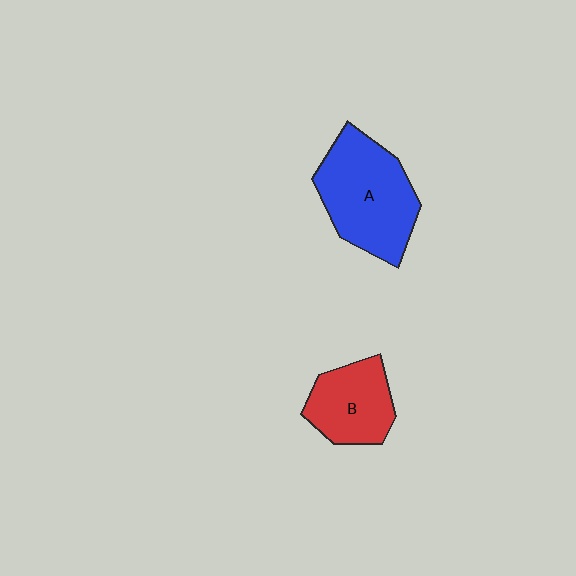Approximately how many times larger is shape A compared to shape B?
Approximately 1.5 times.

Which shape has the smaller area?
Shape B (red).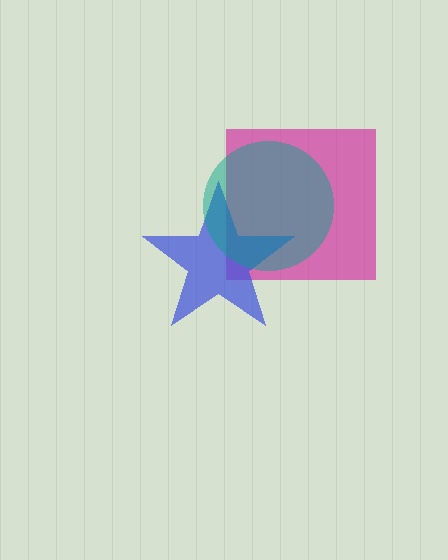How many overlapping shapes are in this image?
There are 3 overlapping shapes in the image.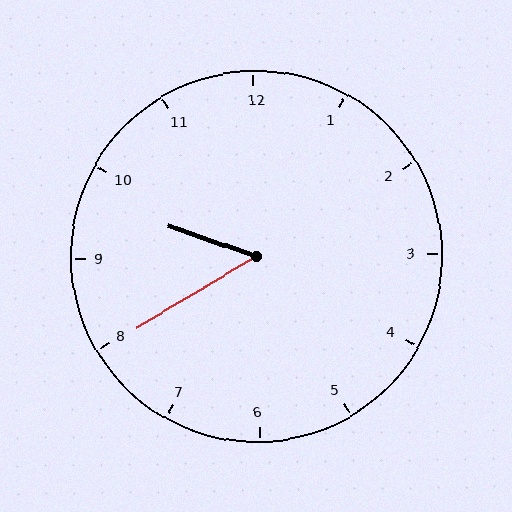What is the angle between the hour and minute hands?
Approximately 50 degrees.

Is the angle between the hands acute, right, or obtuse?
It is acute.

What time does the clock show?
9:40.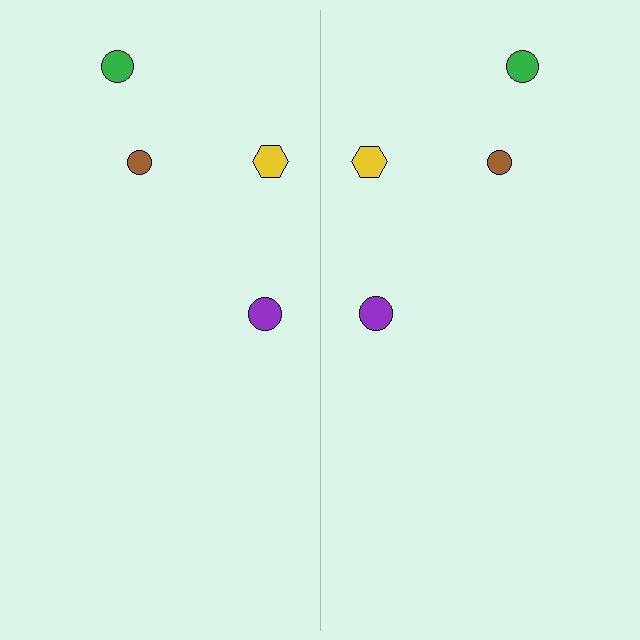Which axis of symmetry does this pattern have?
The pattern has a vertical axis of symmetry running through the center of the image.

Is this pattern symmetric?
Yes, this pattern has bilateral (reflection) symmetry.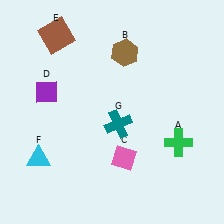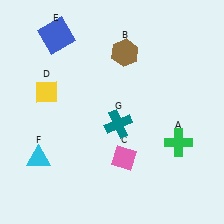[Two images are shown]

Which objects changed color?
D changed from purple to yellow. E changed from brown to blue.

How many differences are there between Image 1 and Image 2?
There are 2 differences between the two images.